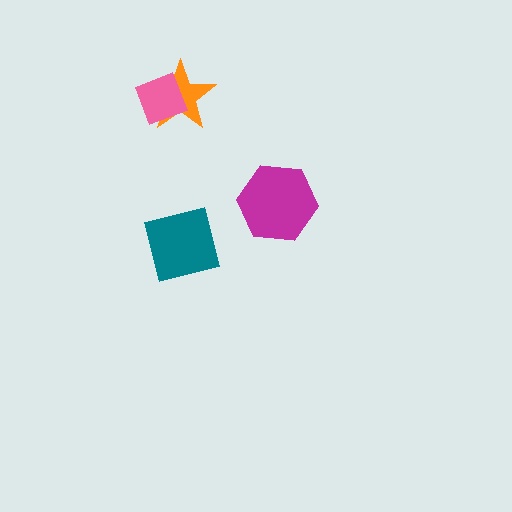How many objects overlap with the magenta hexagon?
0 objects overlap with the magenta hexagon.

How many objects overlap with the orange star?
1 object overlaps with the orange star.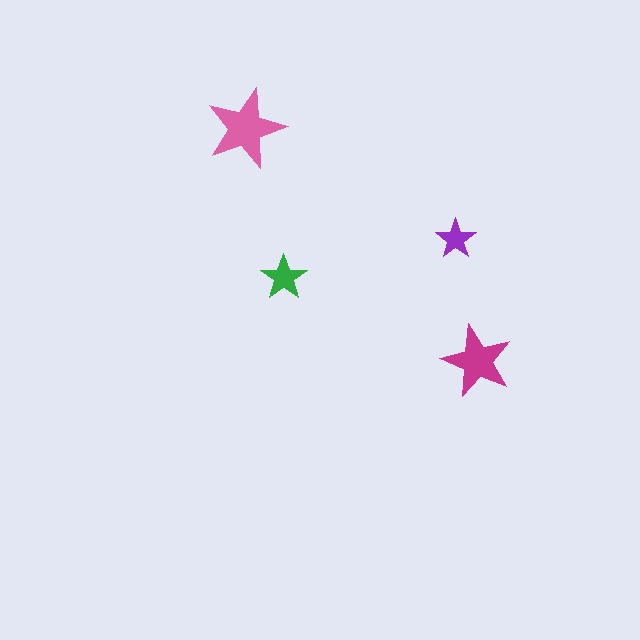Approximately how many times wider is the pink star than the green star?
About 1.5 times wider.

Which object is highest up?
The pink star is topmost.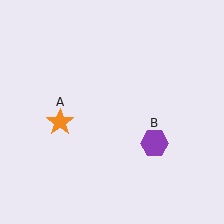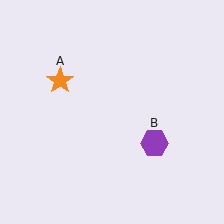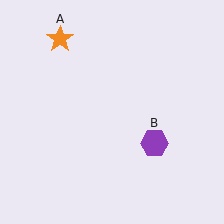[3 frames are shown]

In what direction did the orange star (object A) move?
The orange star (object A) moved up.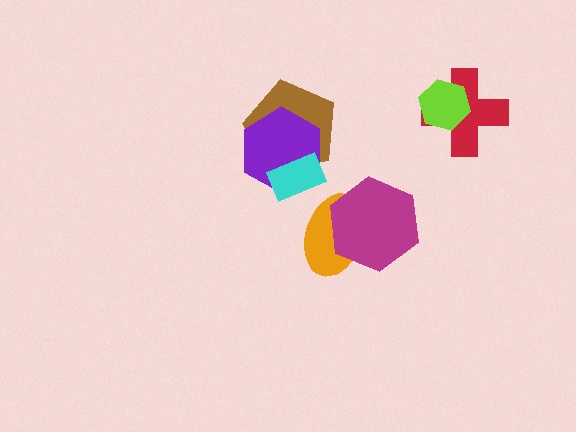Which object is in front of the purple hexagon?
The cyan rectangle is in front of the purple hexagon.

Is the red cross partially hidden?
Yes, it is partially covered by another shape.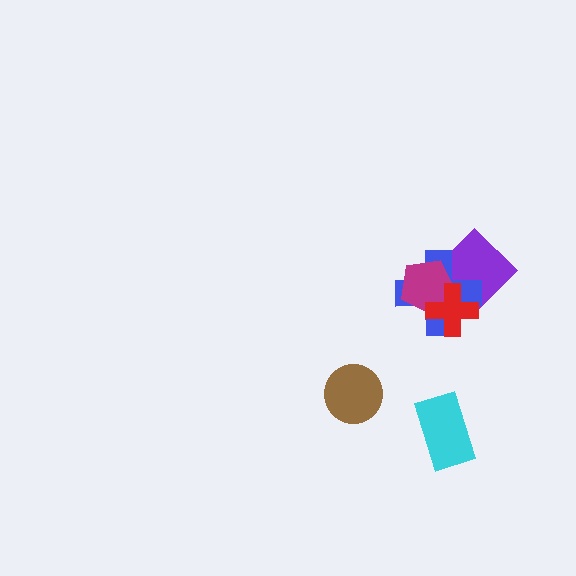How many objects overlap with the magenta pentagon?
3 objects overlap with the magenta pentagon.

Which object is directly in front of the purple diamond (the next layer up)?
The blue cross is directly in front of the purple diamond.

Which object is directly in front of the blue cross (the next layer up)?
The magenta pentagon is directly in front of the blue cross.